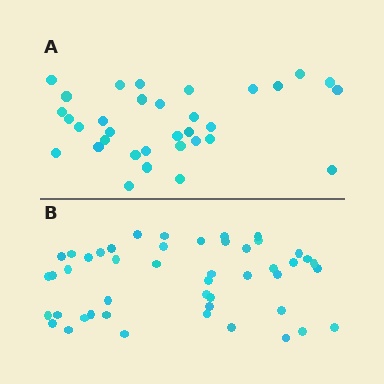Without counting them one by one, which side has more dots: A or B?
Region B (the bottom region) has more dots.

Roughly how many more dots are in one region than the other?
Region B has approximately 15 more dots than region A.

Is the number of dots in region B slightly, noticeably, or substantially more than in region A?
Region B has noticeably more, but not dramatically so. The ratio is roughly 1.4 to 1.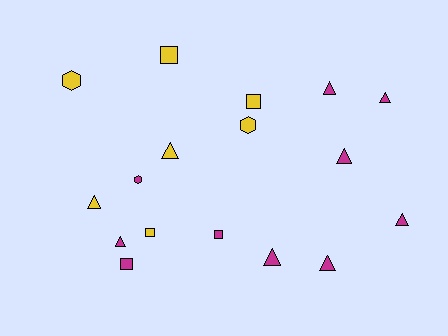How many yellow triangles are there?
There are 2 yellow triangles.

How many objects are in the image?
There are 17 objects.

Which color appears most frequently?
Magenta, with 10 objects.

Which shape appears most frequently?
Triangle, with 9 objects.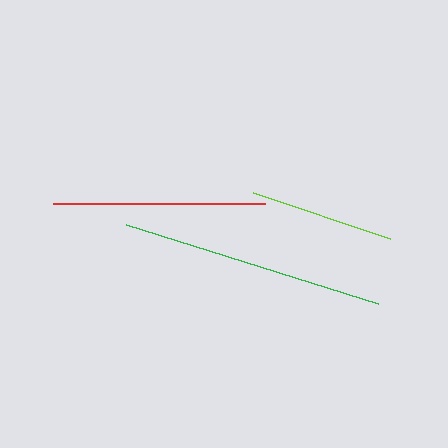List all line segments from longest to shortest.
From longest to shortest: green, red, lime.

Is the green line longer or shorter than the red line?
The green line is longer than the red line.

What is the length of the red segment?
The red segment is approximately 212 pixels long.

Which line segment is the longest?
The green line is the longest at approximately 264 pixels.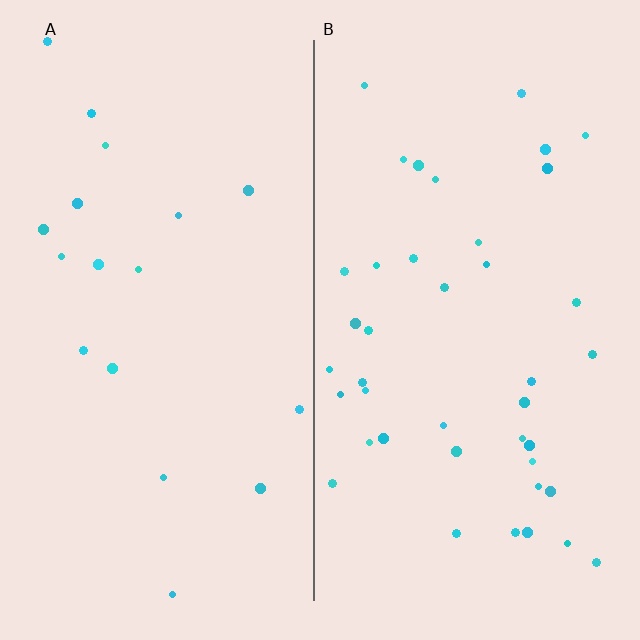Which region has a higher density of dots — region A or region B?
B (the right).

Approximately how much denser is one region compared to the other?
Approximately 2.3× — region B over region A.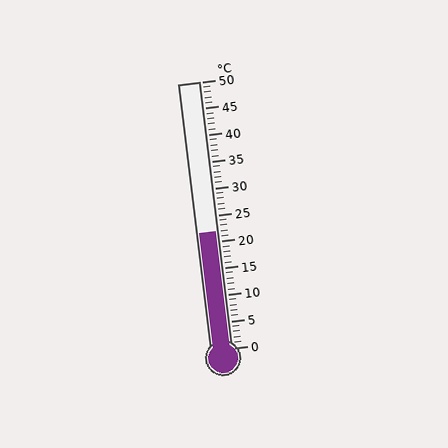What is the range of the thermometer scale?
The thermometer scale ranges from 0°C to 50°C.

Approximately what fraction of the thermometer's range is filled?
The thermometer is filled to approximately 45% of its range.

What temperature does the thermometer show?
The thermometer shows approximately 22°C.